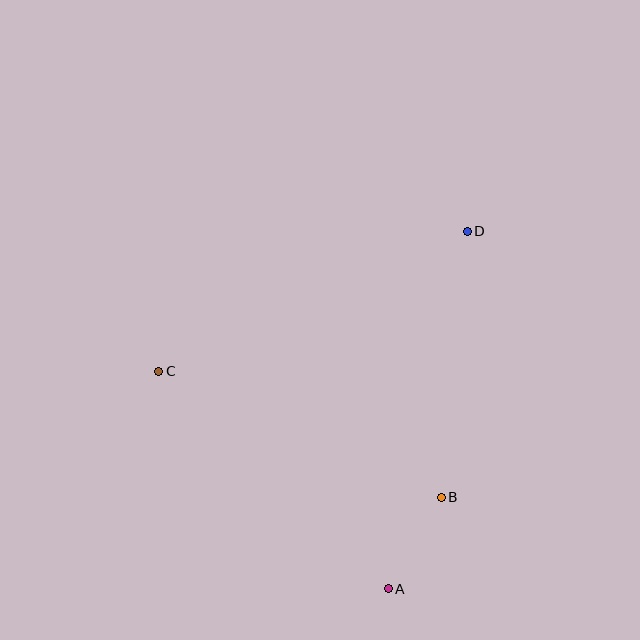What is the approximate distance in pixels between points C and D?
The distance between C and D is approximately 339 pixels.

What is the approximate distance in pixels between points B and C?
The distance between B and C is approximately 309 pixels.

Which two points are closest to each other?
Points A and B are closest to each other.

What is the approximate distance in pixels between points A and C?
The distance between A and C is approximately 316 pixels.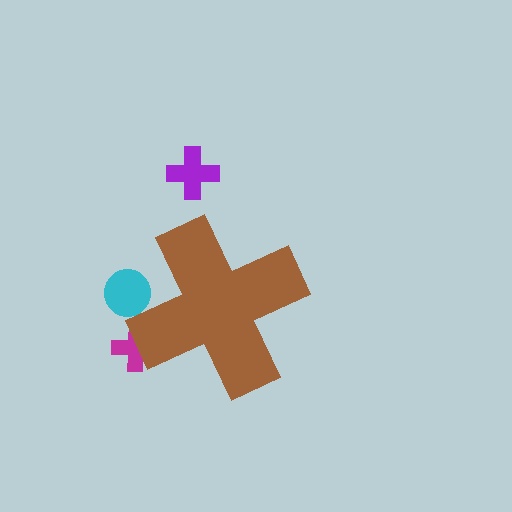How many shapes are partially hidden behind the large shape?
2 shapes are partially hidden.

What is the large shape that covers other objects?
A brown cross.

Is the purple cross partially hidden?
No, the purple cross is fully visible.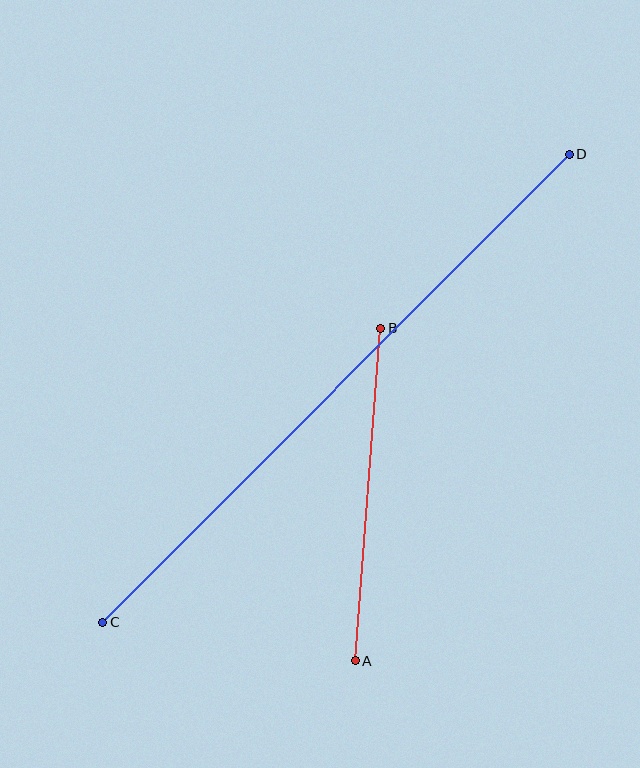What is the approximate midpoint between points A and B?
The midpoint is at approximately (368, 495) pixels.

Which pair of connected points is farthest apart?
Points C and D are farthest apart.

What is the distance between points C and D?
The distance is approximately 661 pixels.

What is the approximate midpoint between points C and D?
The midpoint is at approximately (336, 388) pixels.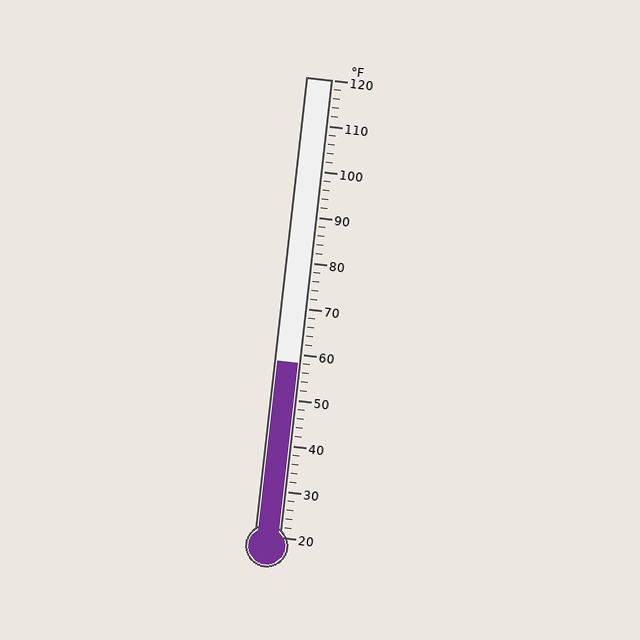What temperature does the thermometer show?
The thermometer shows approximately 58°F.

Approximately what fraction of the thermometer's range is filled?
The thermometer is filled to approximately 40% of its range.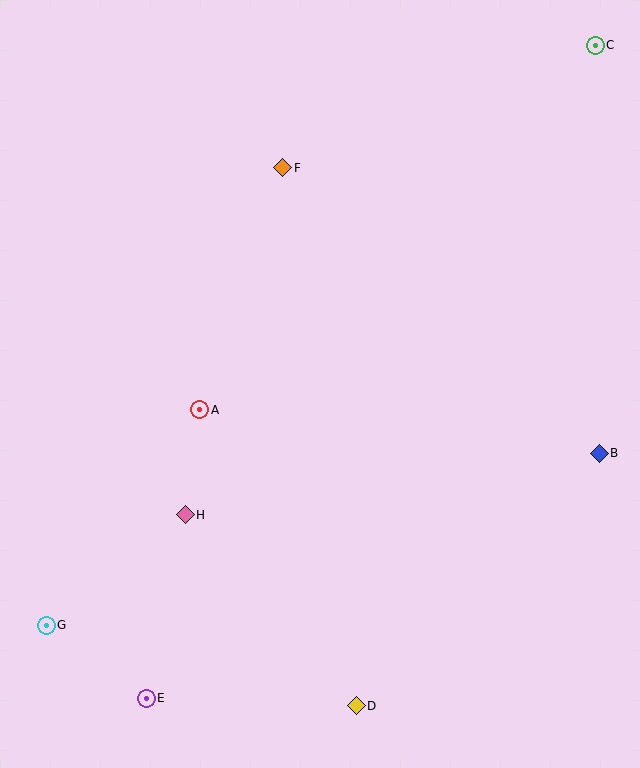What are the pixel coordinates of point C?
Point C is at (595, 45).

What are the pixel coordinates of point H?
Point H is at (185, 515).